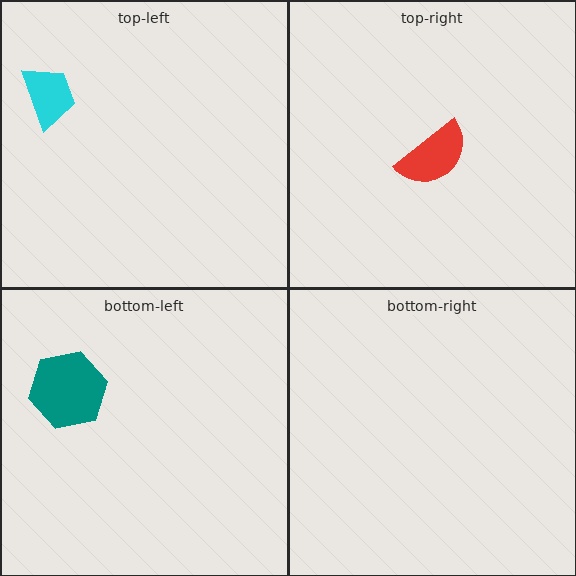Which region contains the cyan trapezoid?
The top-left region.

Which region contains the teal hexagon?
The bottom-left region.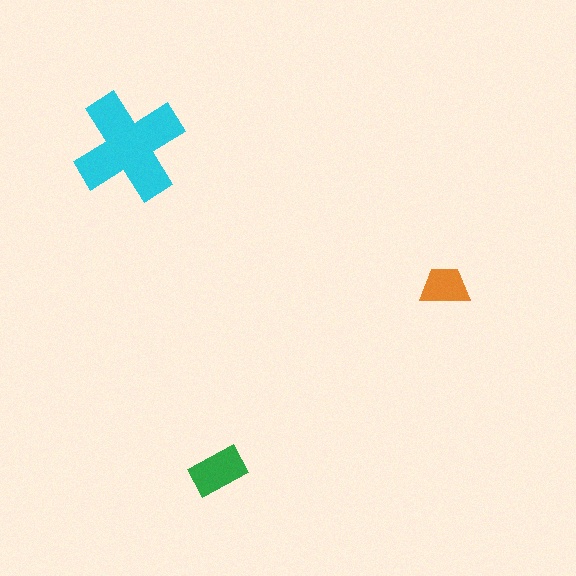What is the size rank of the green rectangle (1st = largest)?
2nd.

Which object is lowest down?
The green rectangle is bottommost.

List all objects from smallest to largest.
The orange trapezoid, the green rectangle, the cyan cross.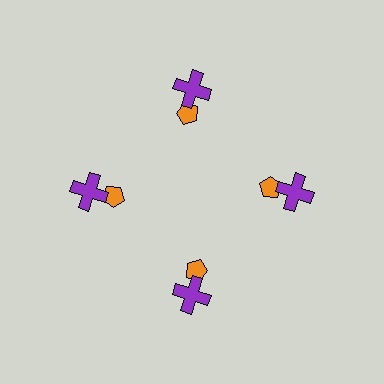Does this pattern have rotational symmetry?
Yes, this pattern has 4-fold rotational symmetry. It looks the same after rotating 90 degrees around the center.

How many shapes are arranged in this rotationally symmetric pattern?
There are 8 shapes, arranged in 4 groups of 2.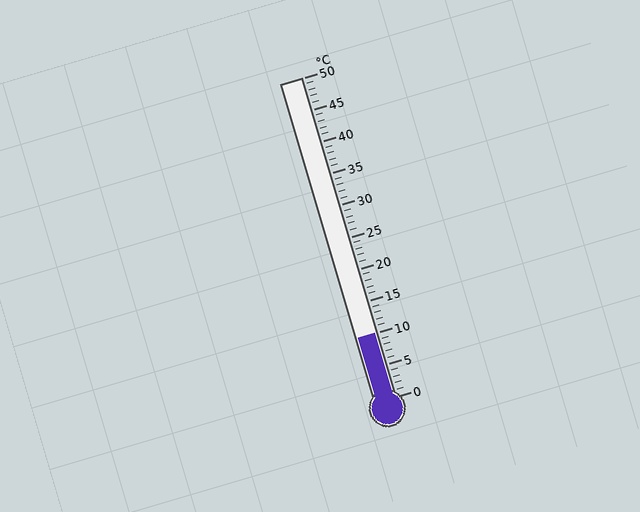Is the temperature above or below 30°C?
The temperature is below 30°C.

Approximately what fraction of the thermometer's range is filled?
The thermometer is filled to approximately 20% of its range.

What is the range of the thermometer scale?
The thermometer scale ranges from 0°C to 50°C.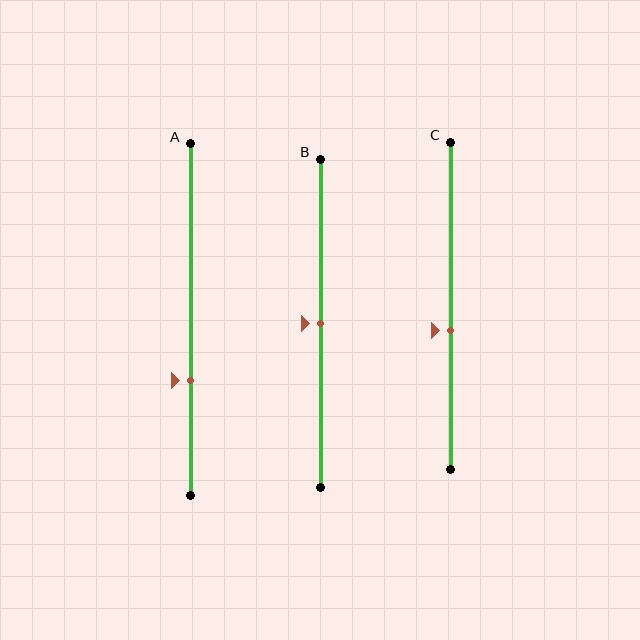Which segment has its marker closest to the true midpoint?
Segment B has its marker closest to the true midpoint.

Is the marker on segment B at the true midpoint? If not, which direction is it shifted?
Yes, the marker on segment B is at the true midpoint.